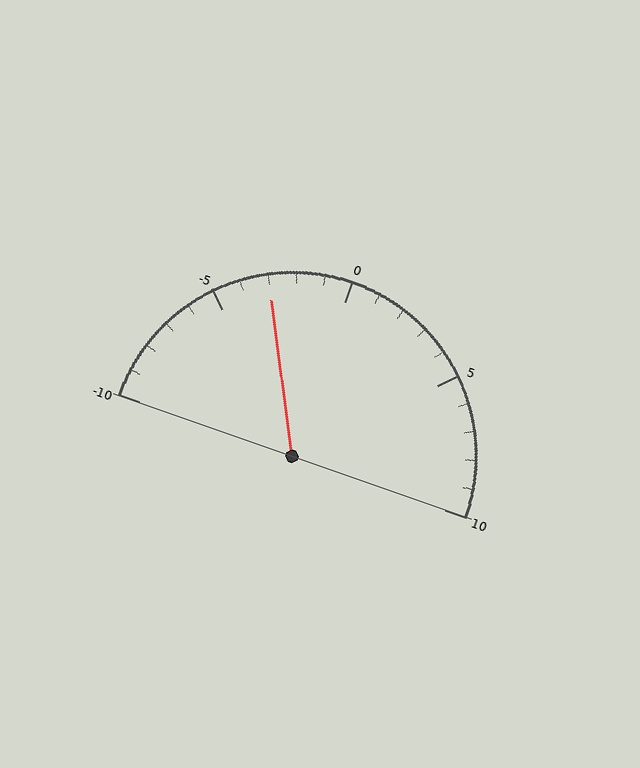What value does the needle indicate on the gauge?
The needle indicates approximately -3.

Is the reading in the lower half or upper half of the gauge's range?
The reading is in the lower half of the range (-10 to 10).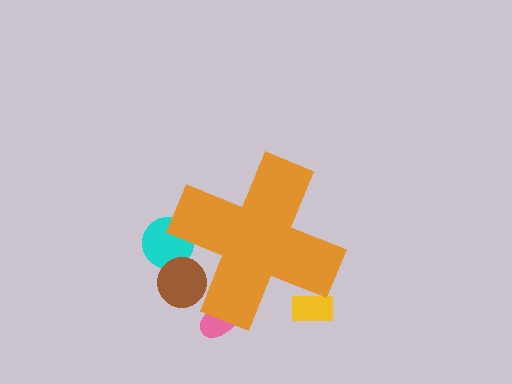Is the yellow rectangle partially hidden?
Yes, the yellow rectangle is partially hidden behind the orange cross.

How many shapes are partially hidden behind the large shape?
4 shapes are partially hidden.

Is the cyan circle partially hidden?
Yes, the cyan circle is partially hidden behind the orange cross.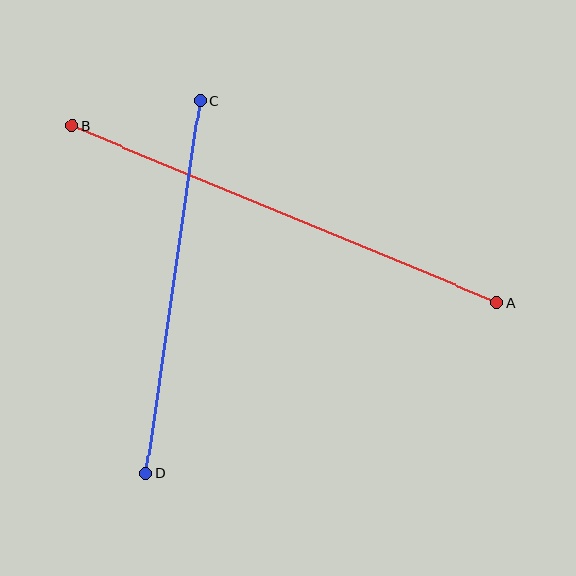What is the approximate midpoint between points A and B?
The midpoint is at approximately (284, 214) pixels.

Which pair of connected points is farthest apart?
Points A and B are farthest apart.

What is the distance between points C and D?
The distance is approximately 376 pixels.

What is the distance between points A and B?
The distance is approximately 460 pixels.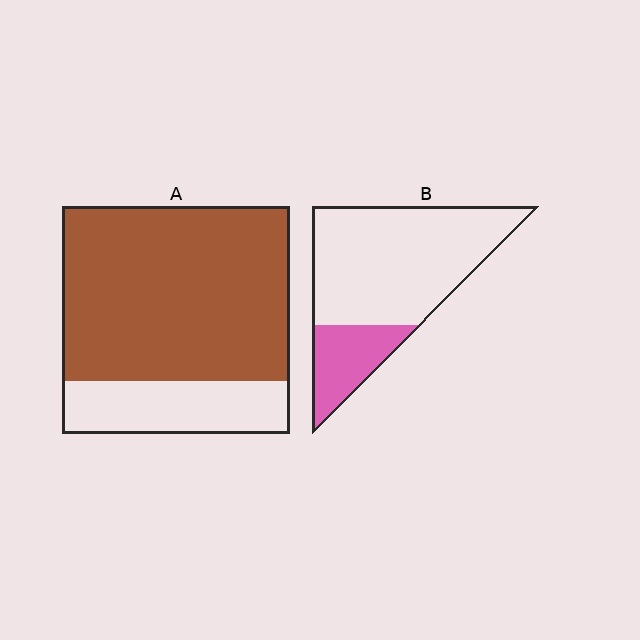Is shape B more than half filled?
No.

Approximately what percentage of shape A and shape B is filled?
A is approximately 75% and B is approximately 25%.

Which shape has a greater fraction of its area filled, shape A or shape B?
Shape A.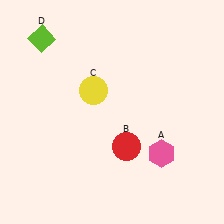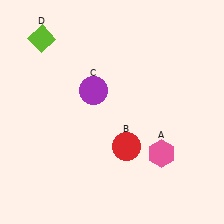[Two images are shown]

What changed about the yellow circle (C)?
In Image 1, C is yellow. In Image 2, it changed to purple.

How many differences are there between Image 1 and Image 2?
There is 1 difference between the two images.